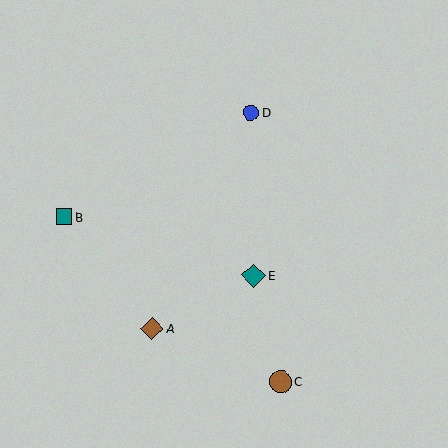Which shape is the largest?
The teal diamond (labeled E) is the largest.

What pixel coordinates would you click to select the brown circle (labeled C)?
Click at (281, 382) to select the brown circle C.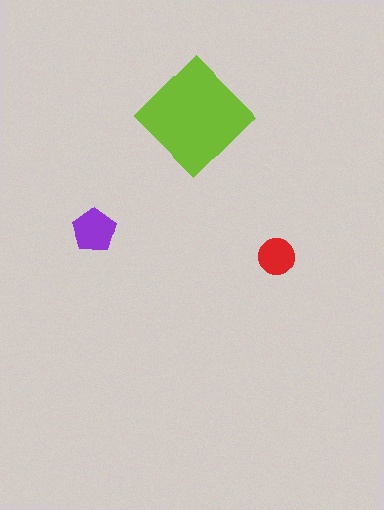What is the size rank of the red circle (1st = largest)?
3rd.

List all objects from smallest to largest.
The red circle, the purple pentagon, the lime diamond.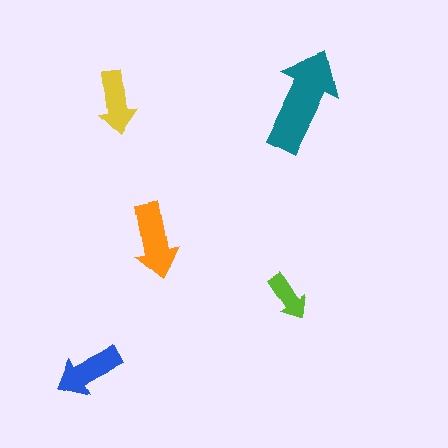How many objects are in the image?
There are 5 objects in the image.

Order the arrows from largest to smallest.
the teal one, the orange one, the blue one, the yellow one, the lime one.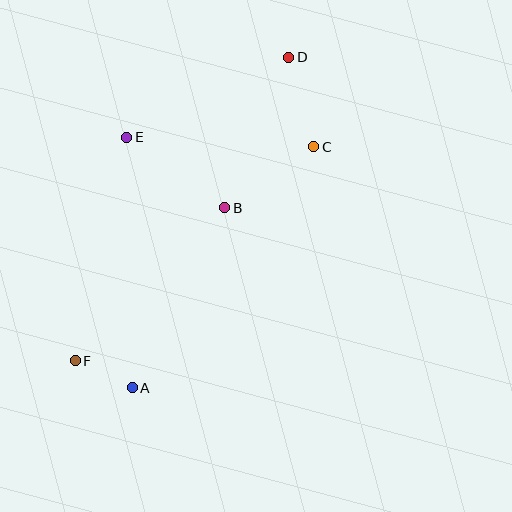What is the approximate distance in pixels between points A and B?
The distance between A and B is approximately 203 pixels.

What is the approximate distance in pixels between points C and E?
The distance between C and E is approximately 187 pixels.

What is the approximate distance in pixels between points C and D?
The distance between C and D is approximately 93 pixels.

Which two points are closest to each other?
Points A and F are closest to each other.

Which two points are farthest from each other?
Points D and F are farthest from each other.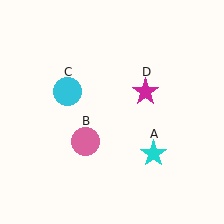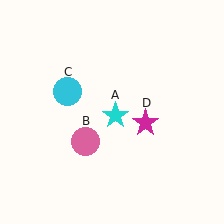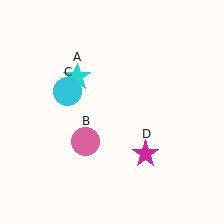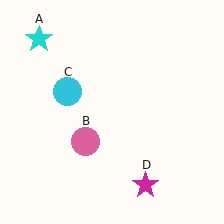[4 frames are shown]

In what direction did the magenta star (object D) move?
The magenta star (object D) moved down.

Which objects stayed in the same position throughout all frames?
Pink circle (object B) and cyan circle (object C) remained stationary.